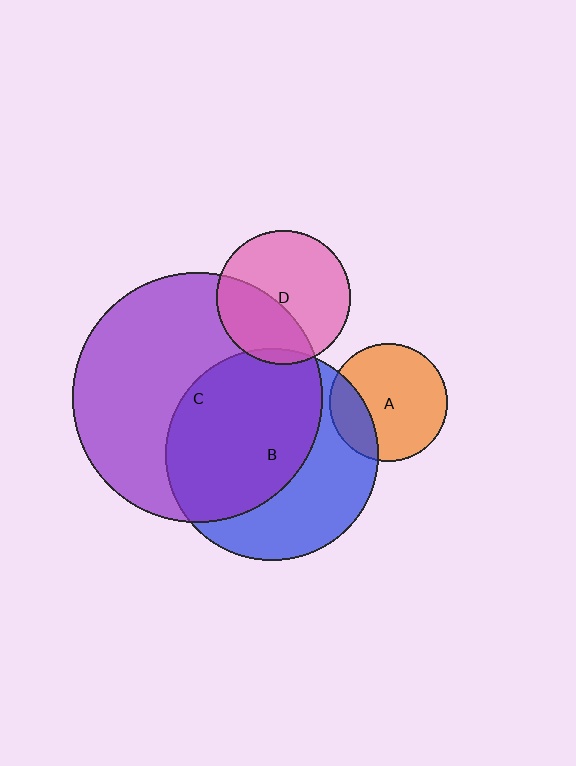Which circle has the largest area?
Circle C (purple).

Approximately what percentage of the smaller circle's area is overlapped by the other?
Approximately 5%.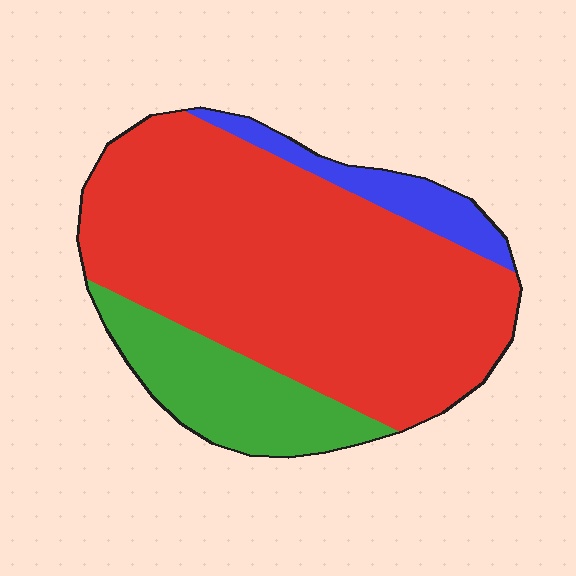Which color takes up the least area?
Blue, at roughly 10%.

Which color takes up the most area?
Red, at roughly 70%.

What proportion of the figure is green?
Green takes up about one fifth (1/5) of the figure.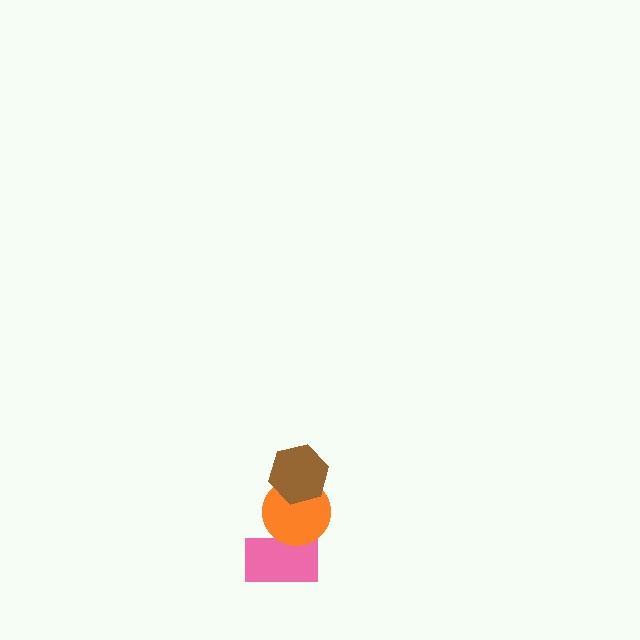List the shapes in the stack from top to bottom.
From top to bottom: the brown hexagon, the orange circle, the pink rectangle.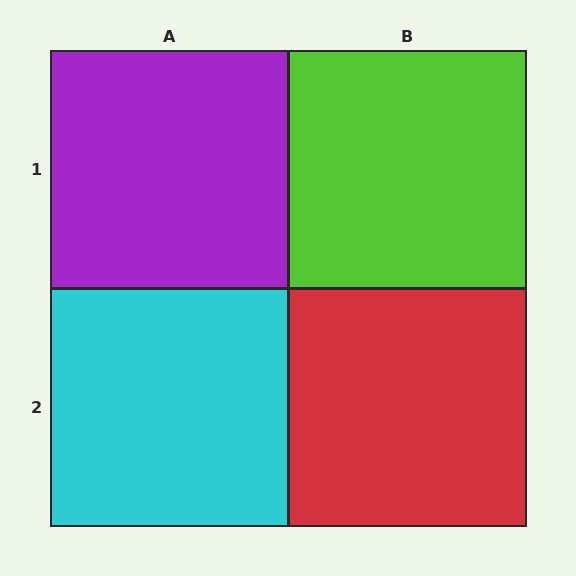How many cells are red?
1 cell is red.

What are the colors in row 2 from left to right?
Cyan, red.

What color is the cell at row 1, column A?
Purple.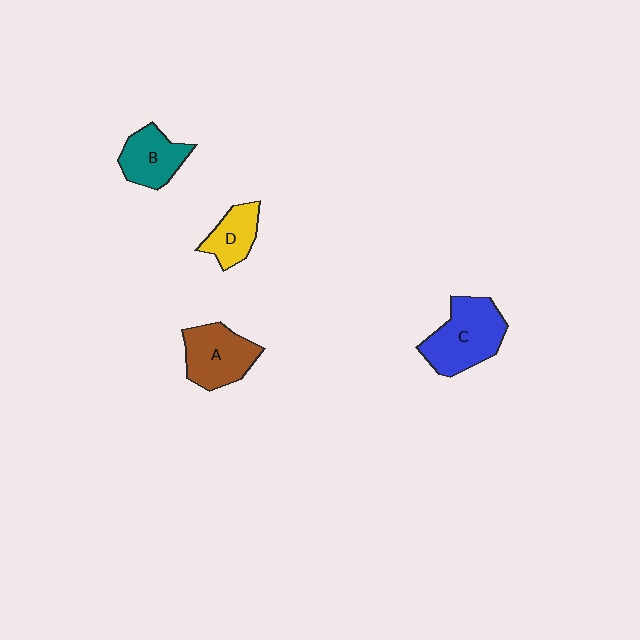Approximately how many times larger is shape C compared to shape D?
Approximately 1.8 times.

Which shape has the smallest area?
Shape D (yellow).